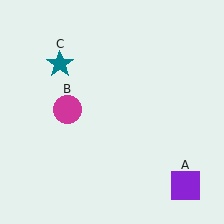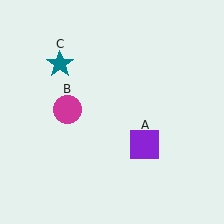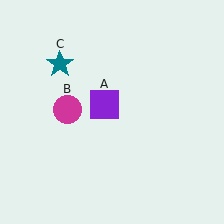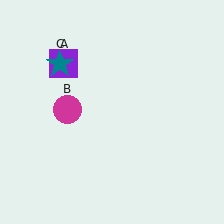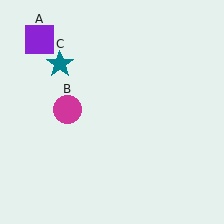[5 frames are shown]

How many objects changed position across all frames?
1 object changed position: purple square (object A).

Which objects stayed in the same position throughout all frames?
Magenta circle (object B) and teal star (object C) remained stationary.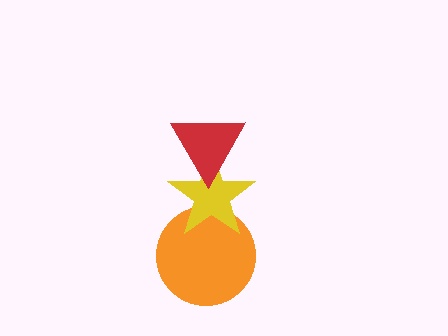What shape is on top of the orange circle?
The yellow star is on top of the orange circle.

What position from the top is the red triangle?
The red triangle is 1st from the top.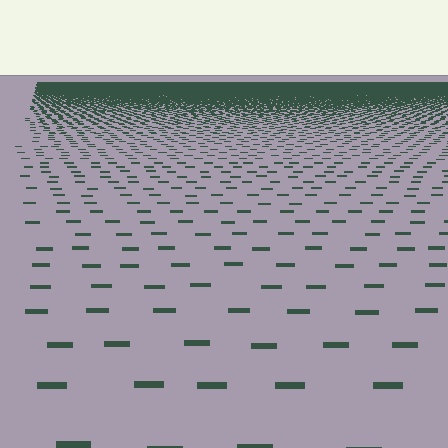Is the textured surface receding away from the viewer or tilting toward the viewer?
The surface is receding away from the viewer. Texture elements get smaller and denser toward the top.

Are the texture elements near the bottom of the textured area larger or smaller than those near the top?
Larger. Near the bottom, elements are closer to the viewer and appear at a bigger on-screen size.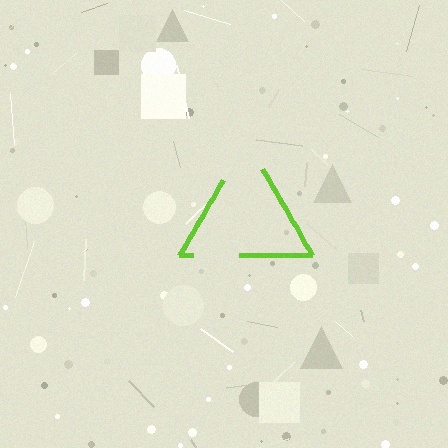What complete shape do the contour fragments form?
The contour fragments form a triangle.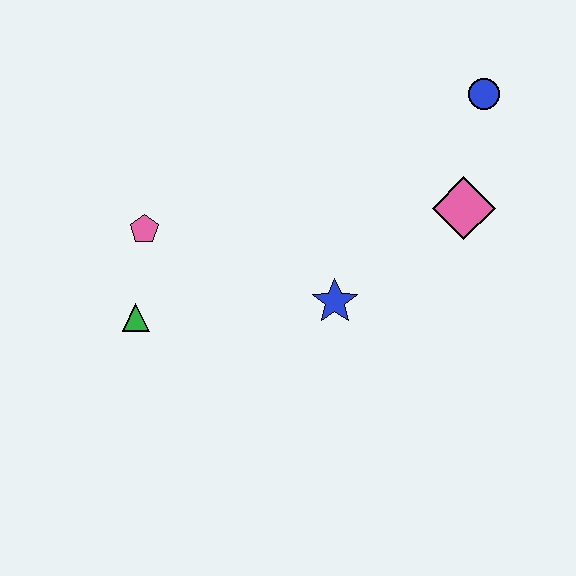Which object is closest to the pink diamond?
The blue circle is closest to the pink diamond.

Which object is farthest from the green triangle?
The blue circle is farthest from the green triangle.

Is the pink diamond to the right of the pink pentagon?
Yes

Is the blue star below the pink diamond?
Yes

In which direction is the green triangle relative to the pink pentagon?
The green triangle is below the pink pentagon.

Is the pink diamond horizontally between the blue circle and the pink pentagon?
Yes